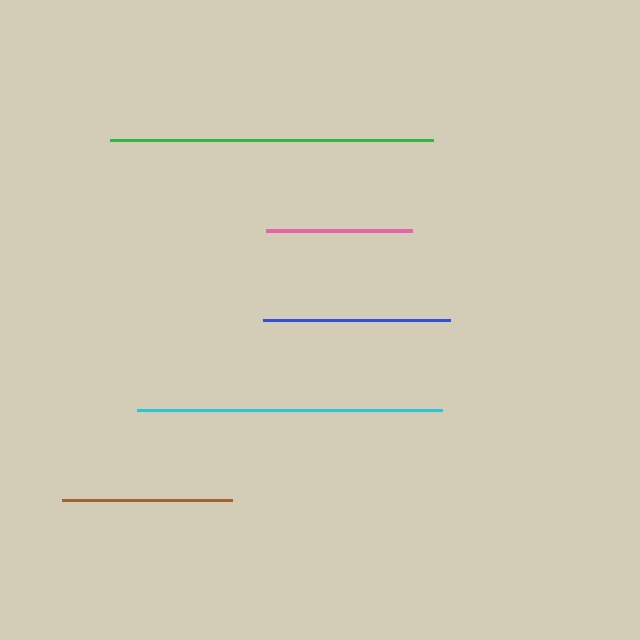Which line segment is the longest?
The green line is the longest at approximately 323 pixels.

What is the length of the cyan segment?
The cyan segment is approximately 305 pixels long.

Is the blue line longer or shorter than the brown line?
The blue line is longer than the brown line.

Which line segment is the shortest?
The pink line is the shortest at approximately 146 pixels.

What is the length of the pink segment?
The pink segment is approximately 146 pixels long.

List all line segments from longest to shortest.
From longest to shortest: green, cyan, blue, brown, pink.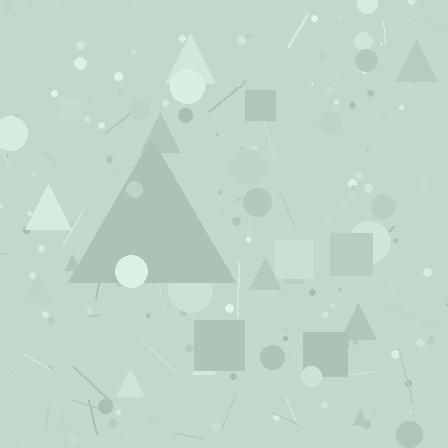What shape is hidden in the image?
A triangle is hidden in the image.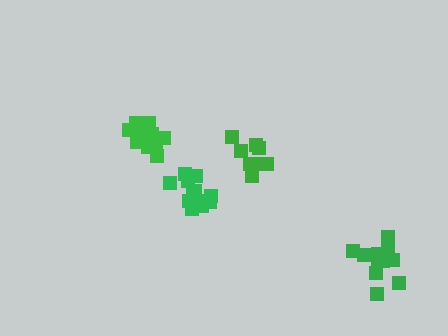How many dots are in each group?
Group 1: 12 dots, Group 2: 12 dots, Group 3: 8 dots, Group 4: 13 dots (45 total).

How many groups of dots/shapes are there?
There are 4 groups.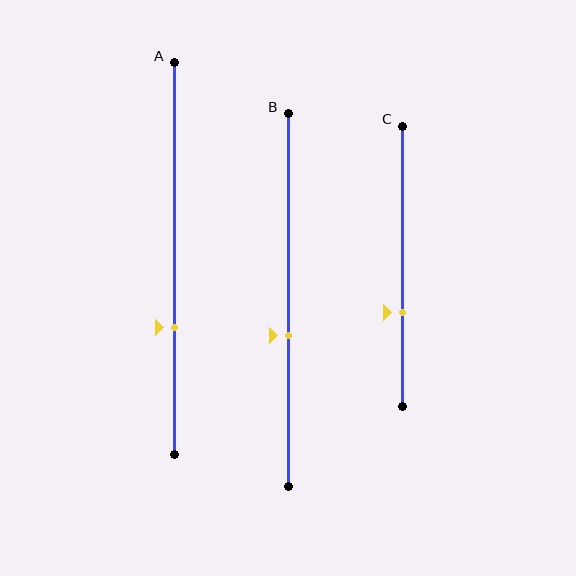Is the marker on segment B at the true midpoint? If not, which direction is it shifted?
No, the marker on segment B is shifted downward by about 10% of the segment length.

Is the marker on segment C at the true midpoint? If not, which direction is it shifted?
No, the marker on segment C is shifted downward by about 17% of the segment length.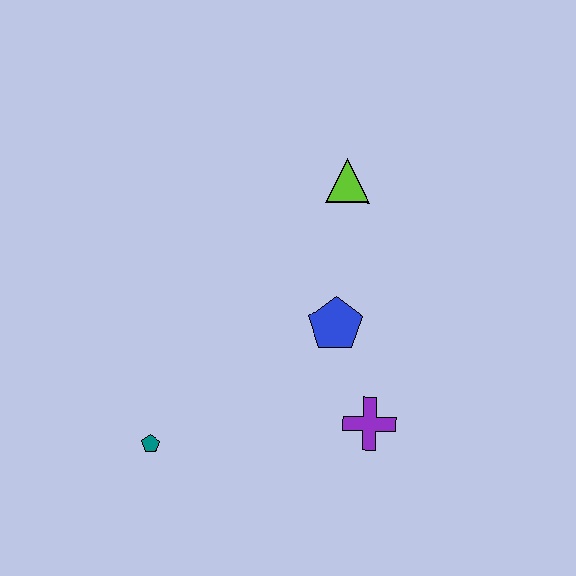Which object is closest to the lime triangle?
The blue pentagon is closest to the lime triangle.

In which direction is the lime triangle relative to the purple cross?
The lime triangle is above the purple cross.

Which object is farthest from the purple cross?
The lime triangle is farthest from the purple cross.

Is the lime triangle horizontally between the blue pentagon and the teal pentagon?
No